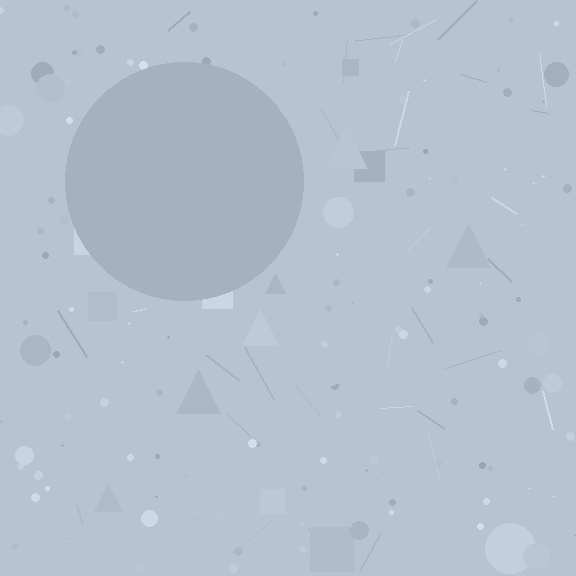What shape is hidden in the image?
A circle is hidden in the image.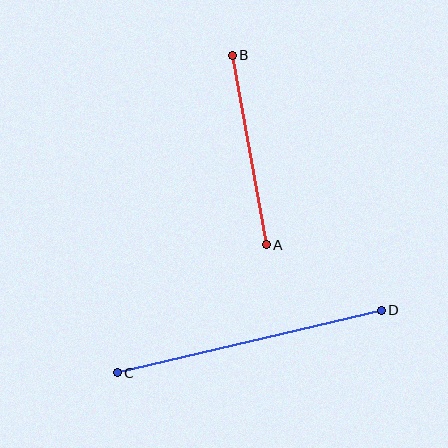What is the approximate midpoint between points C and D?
The midpoint is at approximately (249, 342) pixels.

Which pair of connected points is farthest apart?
Points C and D are farthest apart.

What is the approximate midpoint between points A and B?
The midpoint is at approximately (249, 150) pixels.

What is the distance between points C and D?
The distance is approximately 271 pixels.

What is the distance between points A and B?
The distance is approximately 192 pixels.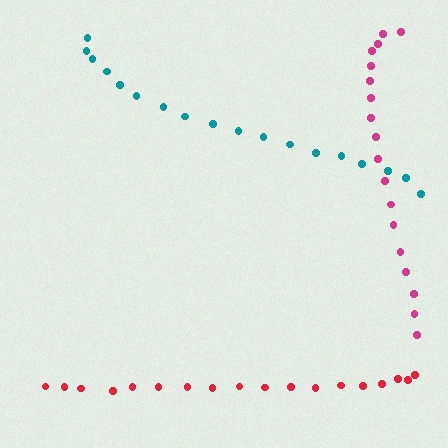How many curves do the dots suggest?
There are 3 distinct paths.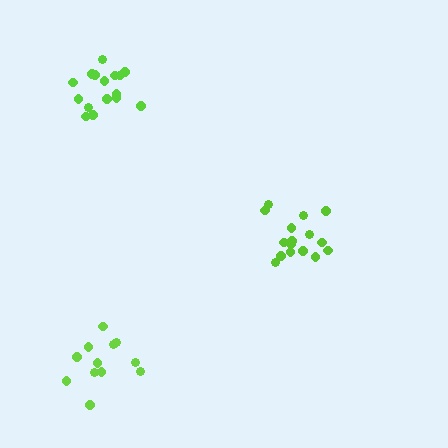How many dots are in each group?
Group 1: 12 dots, Group 2: 16 dots, Group 3: 16 dots (44 total).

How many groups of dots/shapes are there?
There are 3 groups.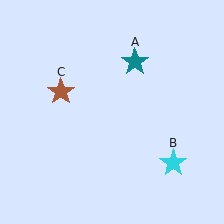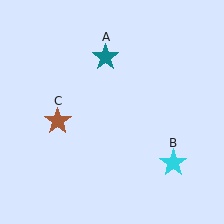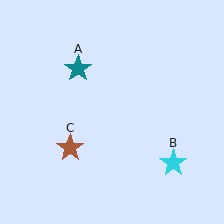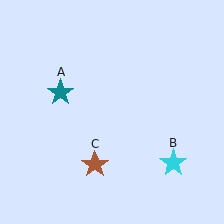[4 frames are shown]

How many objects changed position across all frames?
2 objects changed position: teal star (object A), brown star (object C).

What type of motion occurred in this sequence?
The teal star (object A), brown star (object C) rotated counterclockwise around the center of the scene.